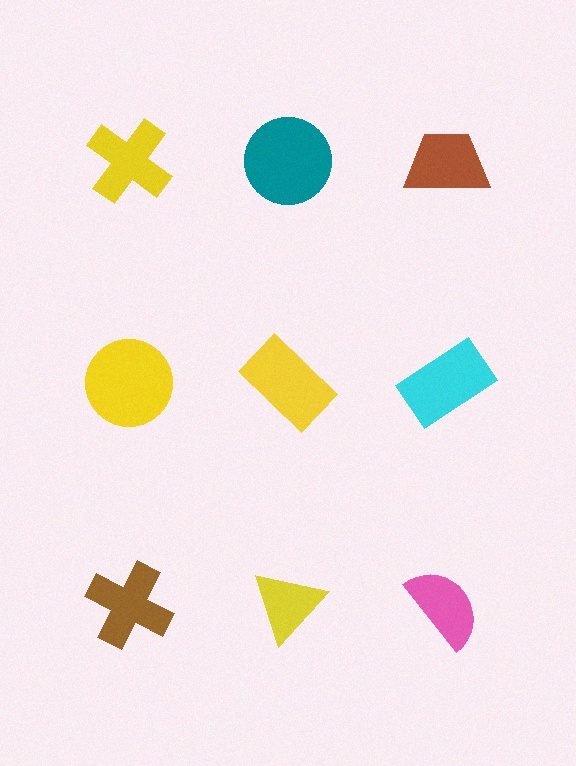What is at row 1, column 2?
A teal circle.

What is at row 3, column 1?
A brown cross.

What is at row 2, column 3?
A cyan rectangle.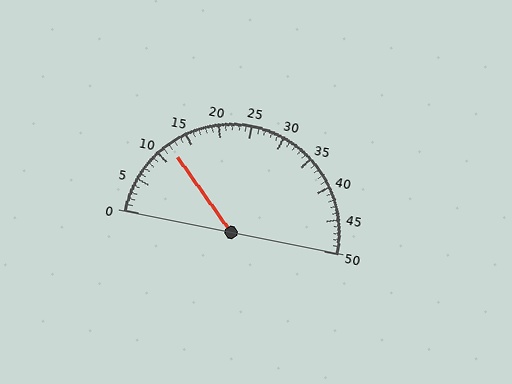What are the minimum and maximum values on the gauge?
The gauge ranges from 0 to 50.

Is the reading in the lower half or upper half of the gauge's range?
The reading is in the lower half of the range (0 to 50).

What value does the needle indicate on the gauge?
The needle indicates approximately 12.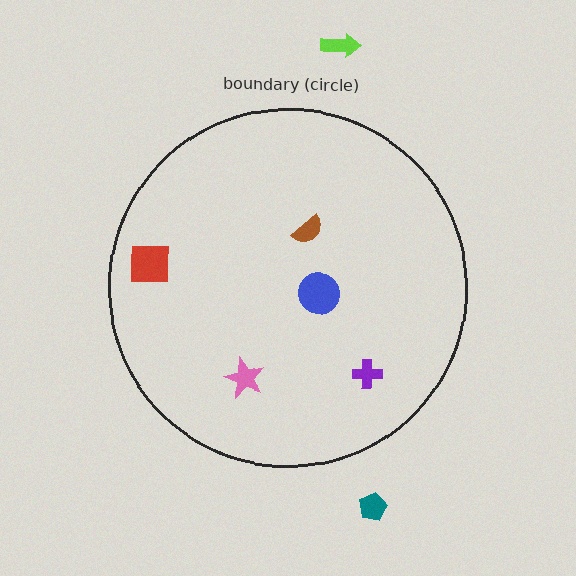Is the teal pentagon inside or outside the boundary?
Outside.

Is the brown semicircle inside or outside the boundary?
Inside.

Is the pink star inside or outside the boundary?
Inside.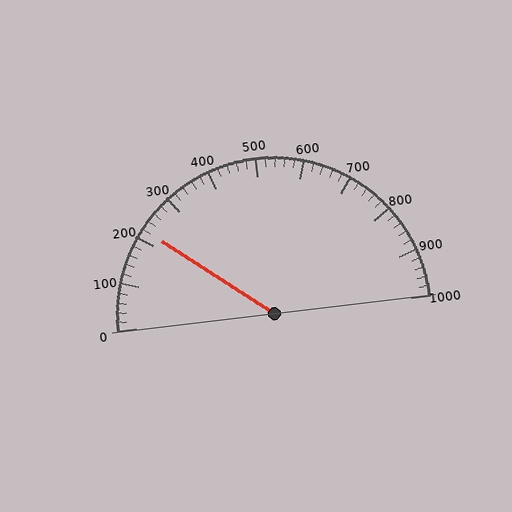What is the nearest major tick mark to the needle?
The nearest major tick mark is 200.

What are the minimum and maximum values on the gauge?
The gauge ranges from 0 to 1000.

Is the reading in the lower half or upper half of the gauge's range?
The reading is in the lower half of the range (0 to 1000).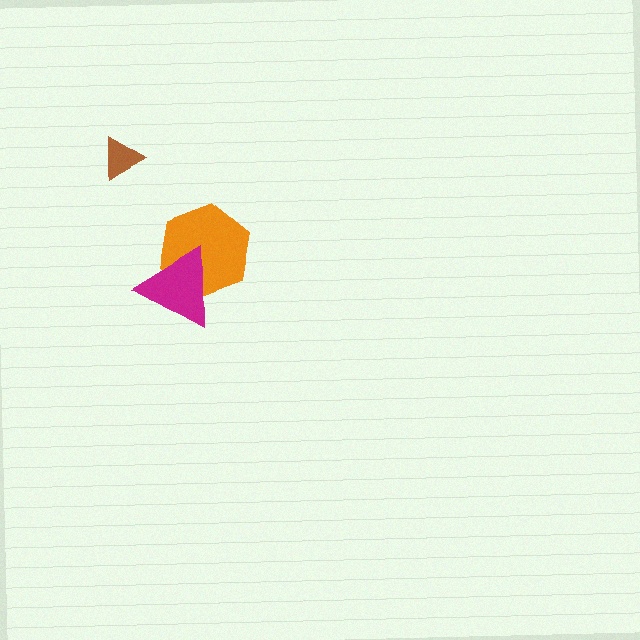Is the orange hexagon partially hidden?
Yes, it is partially covered by another shape.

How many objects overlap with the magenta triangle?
1 object overlaps with the magenta triangle.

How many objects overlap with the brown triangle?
0 objects overlap with the brown triangle.